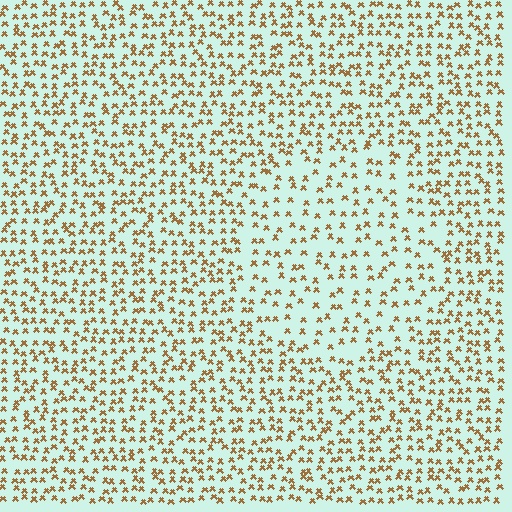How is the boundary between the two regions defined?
The boundary is defined by a change in element density (approximately 1.7x ratio). All elements are the same color, size, and shape.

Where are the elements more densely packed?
The elements are more densely packed outside the circle boundary.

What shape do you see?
I see a circle.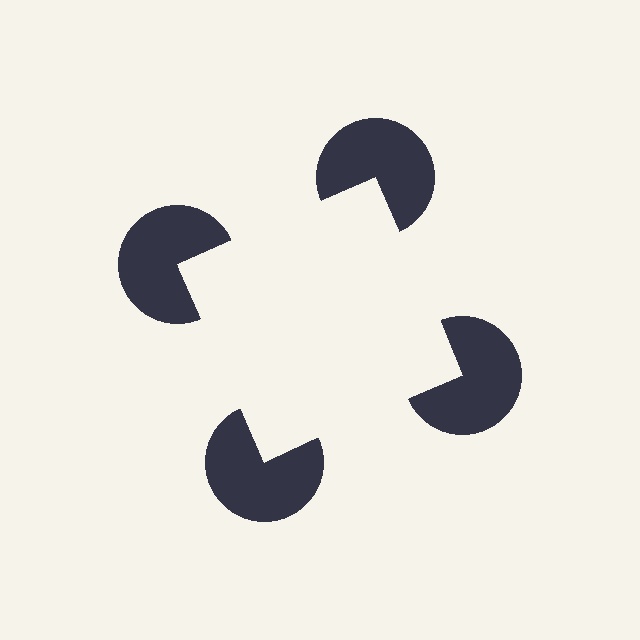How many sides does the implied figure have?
4 sides.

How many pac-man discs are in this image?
There are 4 — one at each vertex of the illusory square.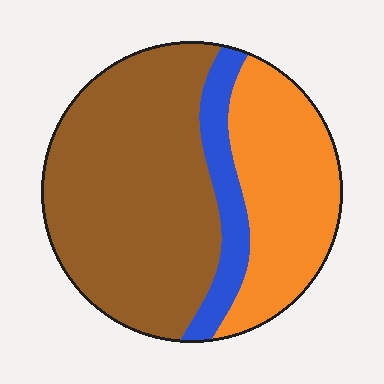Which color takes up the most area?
Brown, at roughly 55%.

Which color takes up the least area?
Blue, at roughly 10%.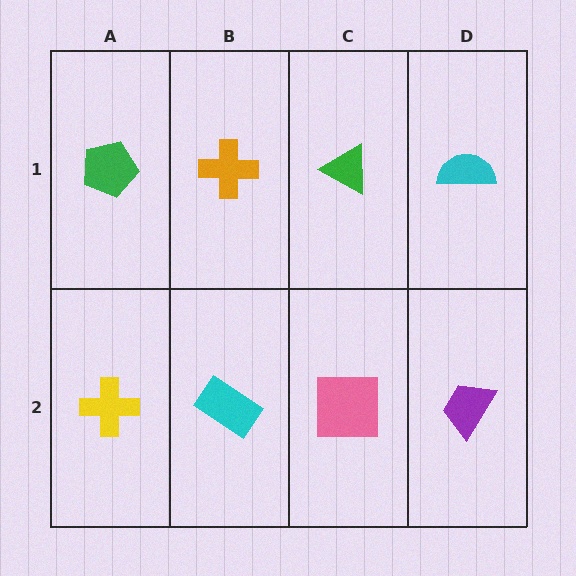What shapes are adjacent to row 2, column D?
A cyan semicircle (row 1, column D), a pink square (row 2, column C).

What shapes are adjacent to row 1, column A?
A yellow cross (row 2, column A), an orange cross (row 1, column B).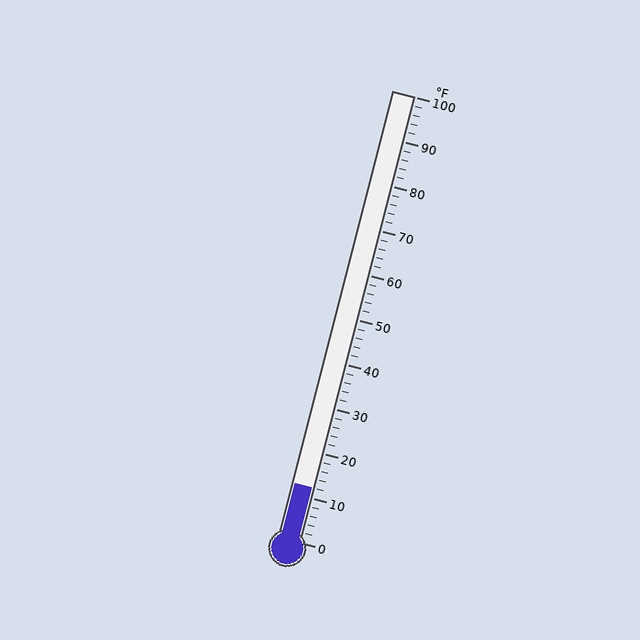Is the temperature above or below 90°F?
The temperature is below 90°F.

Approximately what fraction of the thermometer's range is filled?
The thermometer is filled to approximately 10% of its range.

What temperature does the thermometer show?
The thermometer shows approximately 12°F.